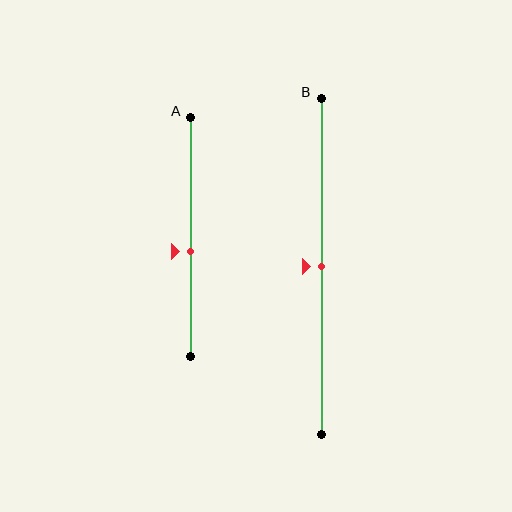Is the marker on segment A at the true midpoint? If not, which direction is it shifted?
No, the marker on segment A is shifted downward by about 6% of the segment length.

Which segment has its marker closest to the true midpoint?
Segment B has its marker closest to the true midpoint.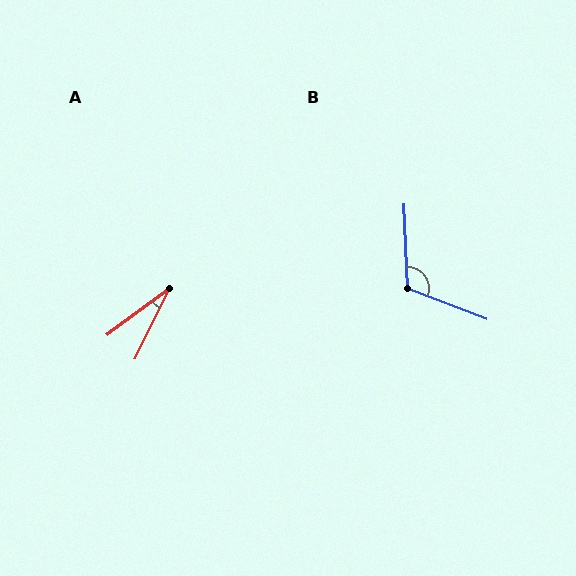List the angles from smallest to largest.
A (27°), B (113°).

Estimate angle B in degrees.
Approximately 113 degrees.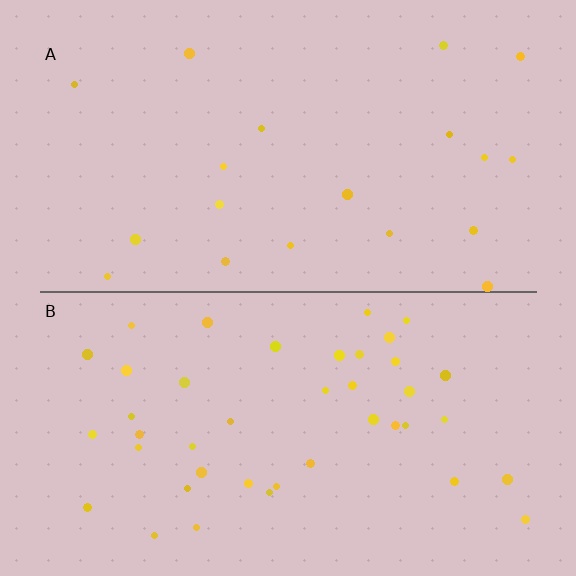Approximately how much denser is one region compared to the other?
Approximately 2.2× — region B over region A.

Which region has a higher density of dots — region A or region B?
B (the bottom).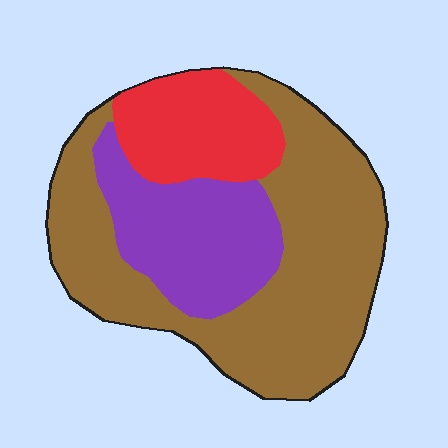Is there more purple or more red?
Purple.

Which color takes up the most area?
Brown, at roughly 55%.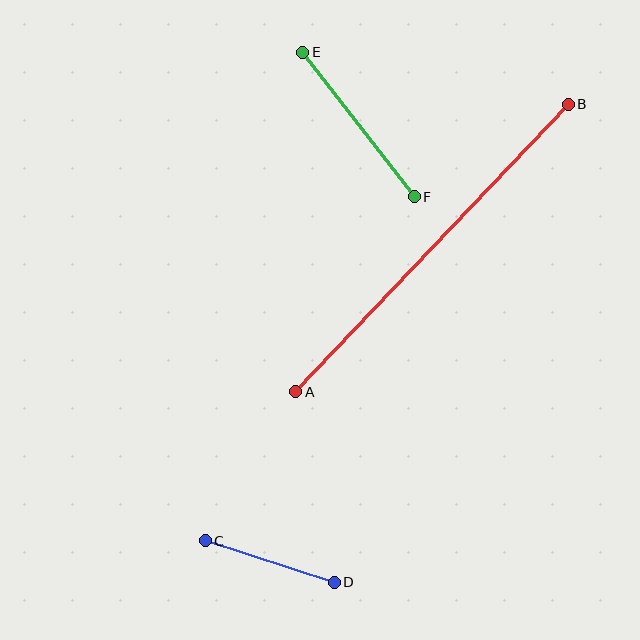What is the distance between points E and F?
The distance is approximately 182 pixels.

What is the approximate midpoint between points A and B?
The midpoint is at approximately (432, 248) pixels.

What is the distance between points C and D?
The distance is approximately 136 pixels.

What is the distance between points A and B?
The distance is approximately 396 pixels.